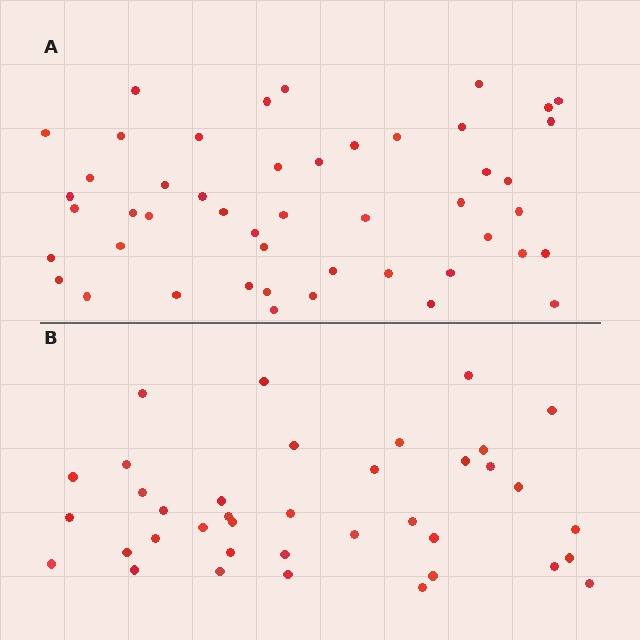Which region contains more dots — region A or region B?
Region A (the top region) has more dots.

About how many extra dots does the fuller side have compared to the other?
Region A has roughly 10 or so more dots than region B.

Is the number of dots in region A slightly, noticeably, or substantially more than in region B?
Region A has noticeably more, but not dramatically so. The ratio is roughly 1.3 to 1.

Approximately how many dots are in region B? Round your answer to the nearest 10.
About 40 dots. (The exact count is 38, which rounds to 40.)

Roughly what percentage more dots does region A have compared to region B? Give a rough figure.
About 25% more.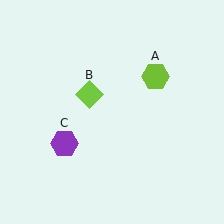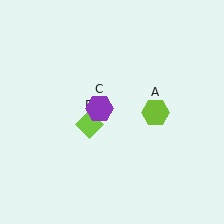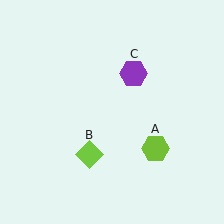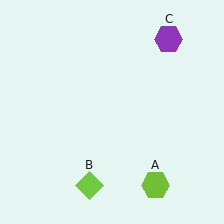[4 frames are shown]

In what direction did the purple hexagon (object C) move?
The purple hexagon (object C) moved up and to the right.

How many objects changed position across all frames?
3 objects changed position: lime hexagon (object A), lime diamond (object B), purple hexagon (object C).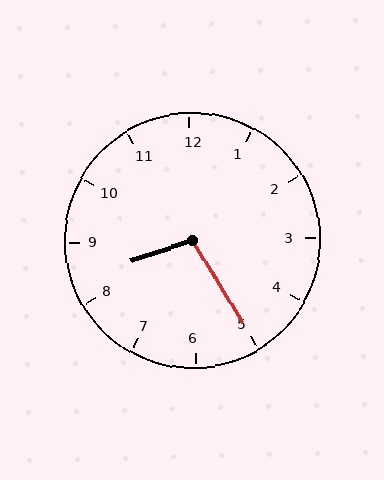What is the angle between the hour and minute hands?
Approximately 102 degrees.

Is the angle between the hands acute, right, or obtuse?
It is obtuse.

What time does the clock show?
8:25.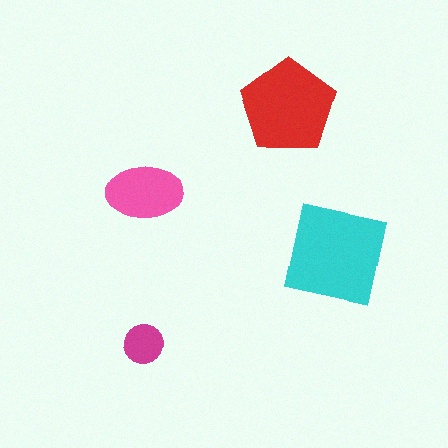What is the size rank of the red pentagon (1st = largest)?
2nd.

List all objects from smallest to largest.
The magenta circle, the pink ellipse, the red pentagon, the cyan square.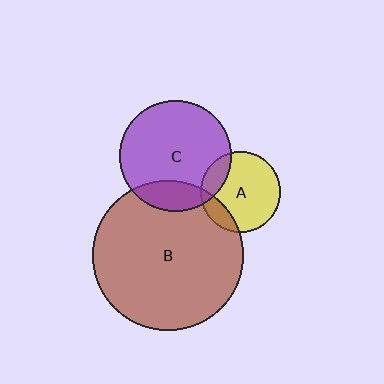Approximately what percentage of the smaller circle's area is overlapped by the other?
Approximately 20%.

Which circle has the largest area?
Circle B (brown).